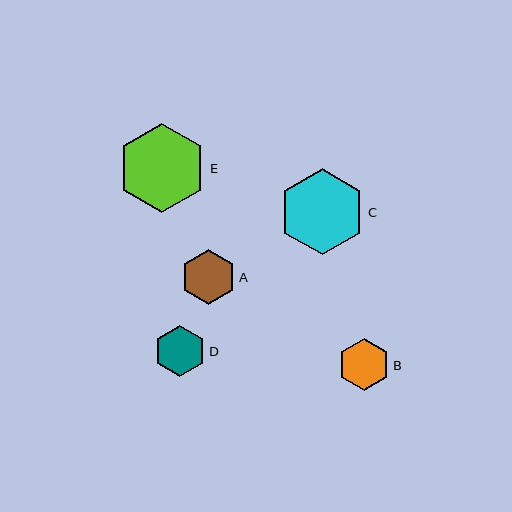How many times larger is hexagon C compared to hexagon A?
Hexagon C is approximately 1.5 times the size of hexagon A.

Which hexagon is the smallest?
Hexagon B is the smallest with a size of approximately 51 pixels.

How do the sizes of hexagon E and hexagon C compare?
Hexagon E and hexagon C are approximately the same size.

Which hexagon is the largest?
Hexagon E is the largest with a size of approximately 89 pixels.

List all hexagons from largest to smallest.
From largest to smallest: E, C, A, D, B.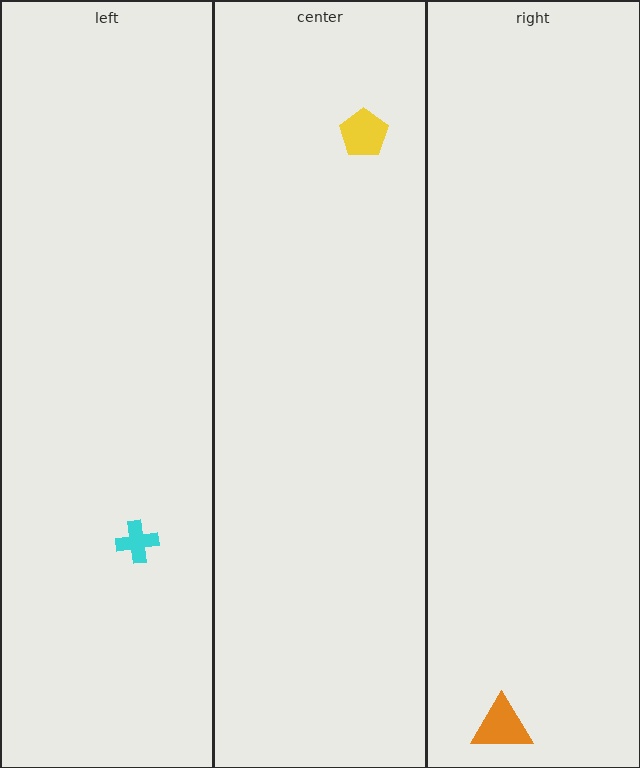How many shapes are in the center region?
1.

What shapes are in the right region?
The orange triangle.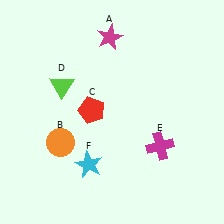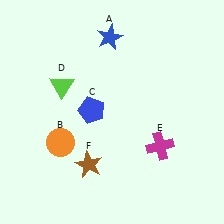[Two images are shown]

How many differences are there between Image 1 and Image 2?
There are 3 differences between the two images.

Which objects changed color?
A changed from magenta to blue. C changed from red to blue. F changed from cyan to brown.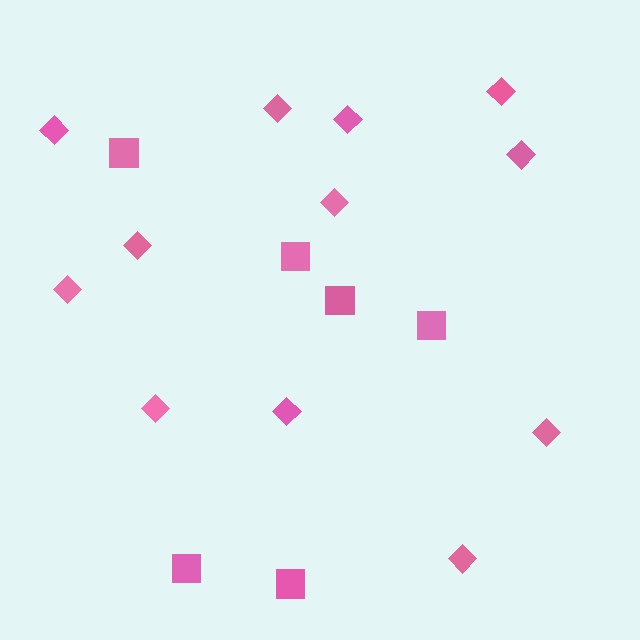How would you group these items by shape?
There are 2 groups: one group of squares (6) and one group of diamonds (12).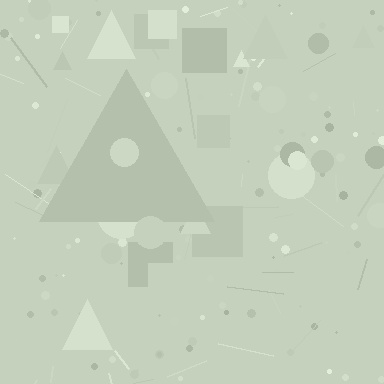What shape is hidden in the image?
A triangle is hidden in the image.